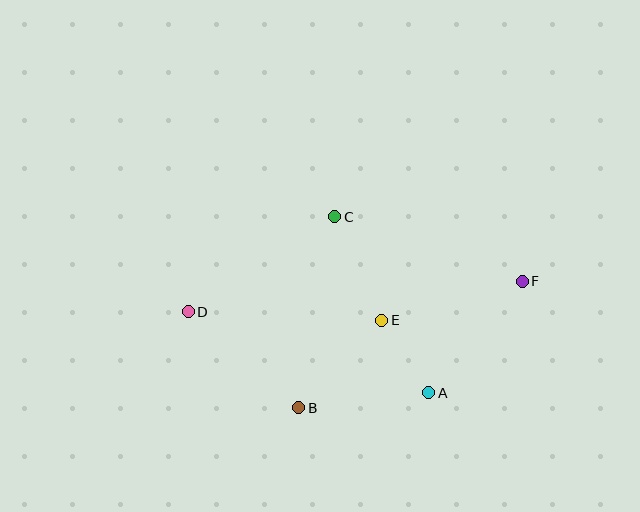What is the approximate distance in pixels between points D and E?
The distance between D and E is approximately 194 pixels.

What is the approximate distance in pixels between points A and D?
The distance between A and D is approximately 254 pixels.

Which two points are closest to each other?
Points A and E are closest to each other.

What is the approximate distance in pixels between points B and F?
The distance between B and F is approximately 257 pixels.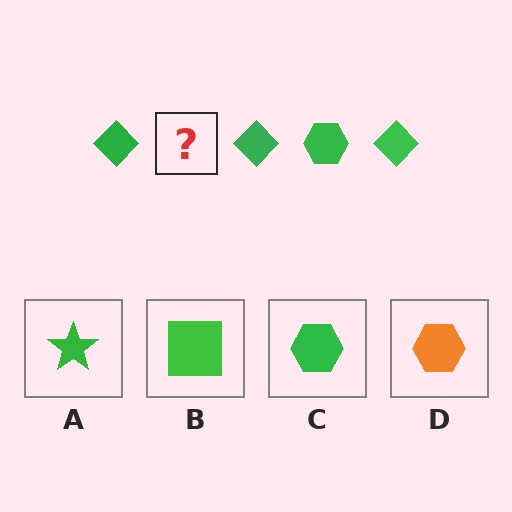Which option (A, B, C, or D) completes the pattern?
C.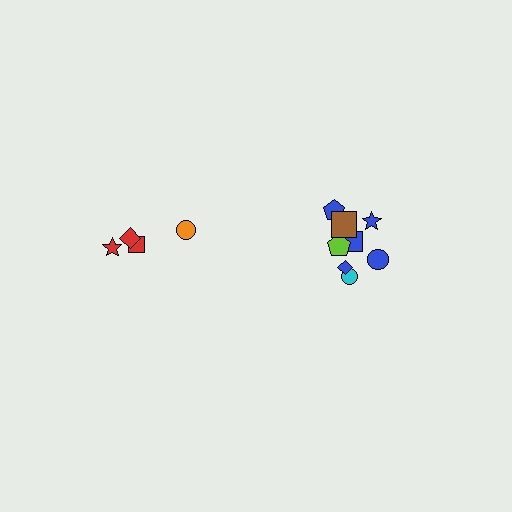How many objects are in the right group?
There are 8 objects.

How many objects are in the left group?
There are 4 objects.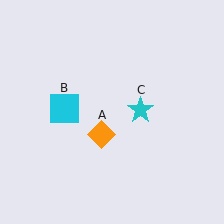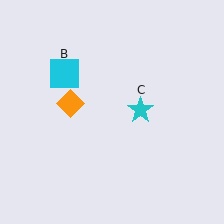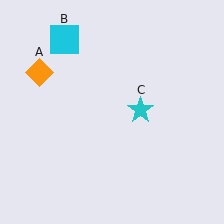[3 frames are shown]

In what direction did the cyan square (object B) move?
The cyan square (object B) moved up.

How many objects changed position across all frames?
2 objects changed position: orange diamond (object A), cyan square (object B).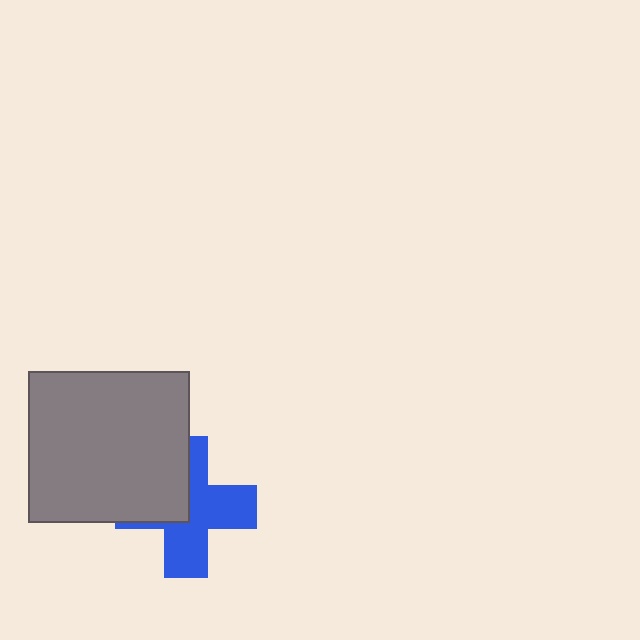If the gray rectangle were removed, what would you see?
You would see the complete blue cross.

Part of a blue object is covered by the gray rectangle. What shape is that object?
It is a cross.